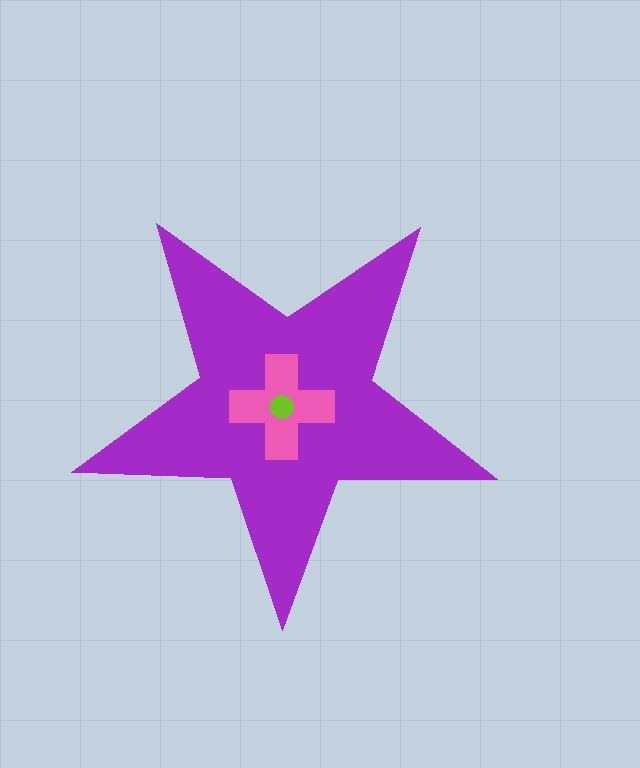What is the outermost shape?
The purple star.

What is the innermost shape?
The lime circle.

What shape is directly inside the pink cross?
The lime circle.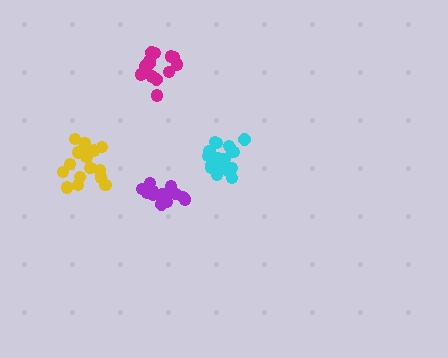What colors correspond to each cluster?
The clusters are colored: yellow, cyan, magenta, purple.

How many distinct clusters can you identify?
There are 4 distinct clusters.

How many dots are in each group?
Group 1: 16 dots, Group 2: 21 dots, Group 3: 15 dots, Group 4: 16 dots (68 total).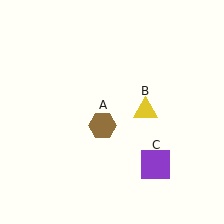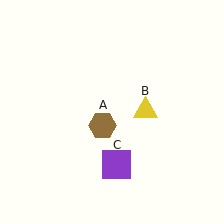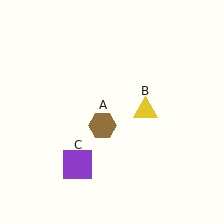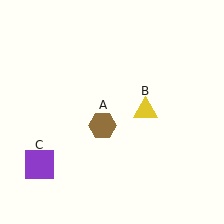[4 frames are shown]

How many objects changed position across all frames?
1 object changed position: purple square (object C).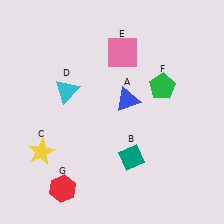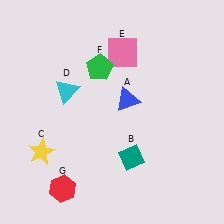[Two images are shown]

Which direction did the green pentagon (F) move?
The green pentagon (F) moved left.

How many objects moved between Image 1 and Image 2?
1 object moved between the two images.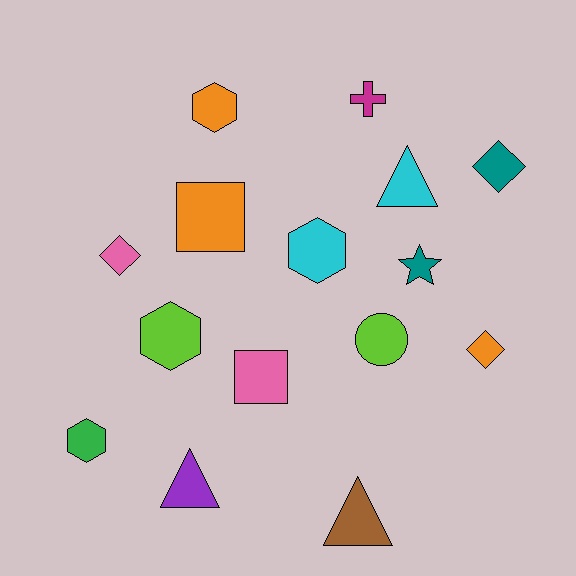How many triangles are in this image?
There are 3 triangles.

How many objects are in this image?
There are 15 objects.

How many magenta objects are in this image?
There is 1 magenta object.